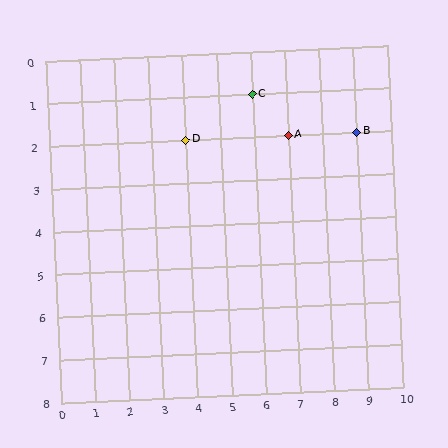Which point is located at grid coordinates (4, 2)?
Point D is at (4, 2).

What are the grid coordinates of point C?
Point C is at grid coordinates (6, 1).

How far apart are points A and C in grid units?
Points A and C are 1 column and 1 row apart (about 1.4 grid units diagonally).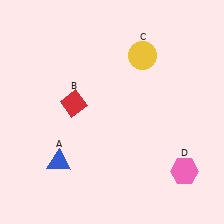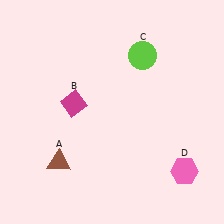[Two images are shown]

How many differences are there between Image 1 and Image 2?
There are 3 differences between the two images.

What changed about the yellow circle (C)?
In Image 1, C is yellow. In Image 2, it changed to lime.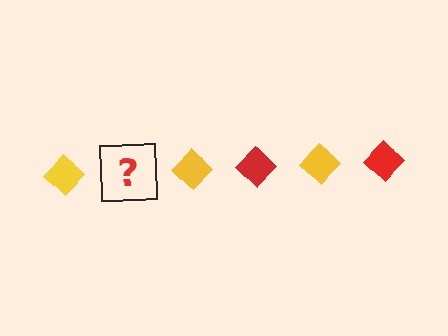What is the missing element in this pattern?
The missing element is a red diamond.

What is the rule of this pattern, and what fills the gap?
The rule is that the pattern cycles through yellow, red diamonds. The gap should be filled with a red diamond.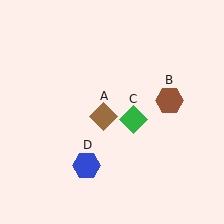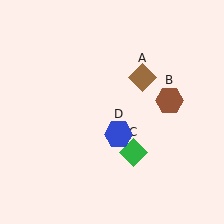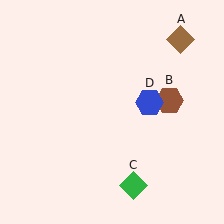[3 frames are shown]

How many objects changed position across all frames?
3 objects changed position: brown diamond (object A), green diamond (object C), blue hexagon (object D).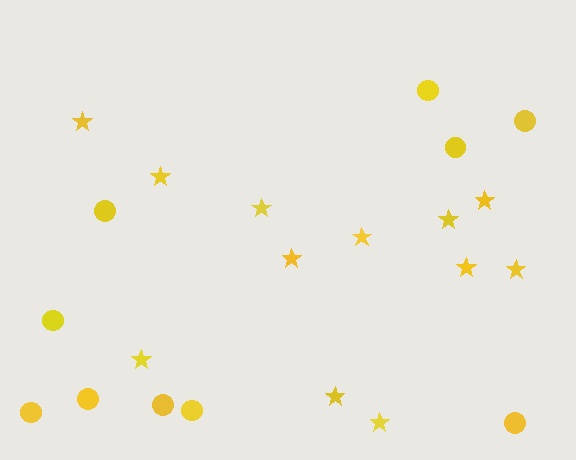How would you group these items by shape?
There are 2 groups: one group of stars (12) and one group of circles (10).